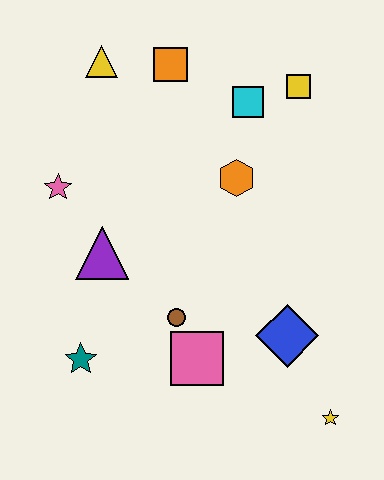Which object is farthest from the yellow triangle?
The yellow star is farthest from the yellow triangle.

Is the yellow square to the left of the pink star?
No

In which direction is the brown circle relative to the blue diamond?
The brown circle is to the left of the blue diamond.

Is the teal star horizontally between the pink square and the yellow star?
No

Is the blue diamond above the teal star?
Yes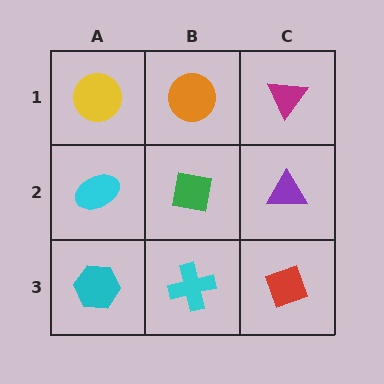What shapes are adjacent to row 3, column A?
A cyan ellipse (row 2, column A), a cyan cross (row 3, column B).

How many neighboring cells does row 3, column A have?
2.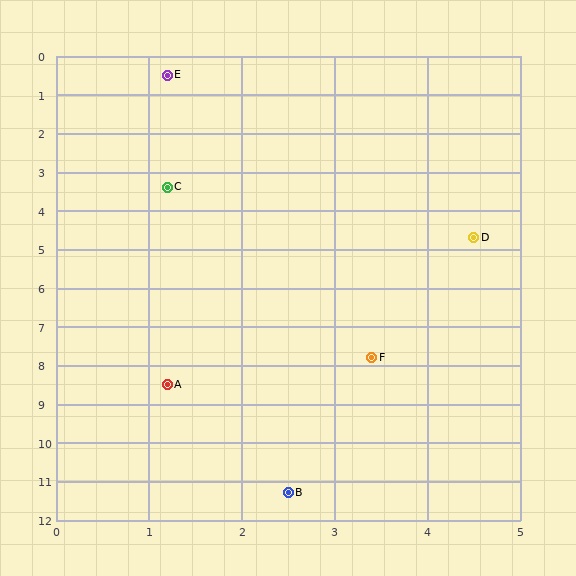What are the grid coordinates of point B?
Point B is at approximately (2.5, 11.3).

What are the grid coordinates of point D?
Point D is at approximately (4.5, 4.7).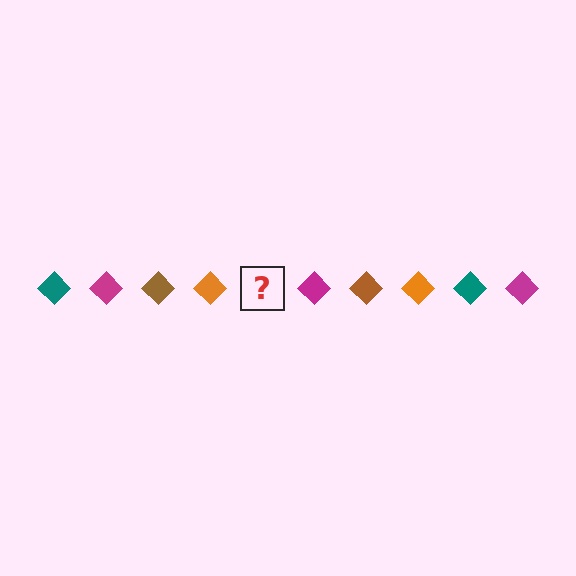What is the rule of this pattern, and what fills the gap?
The rule is that the pattern cycles through teal, magenta, brown, orange diamonds. The gap should be filled with a teal diamond.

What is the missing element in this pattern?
The missing element is a teal diamond.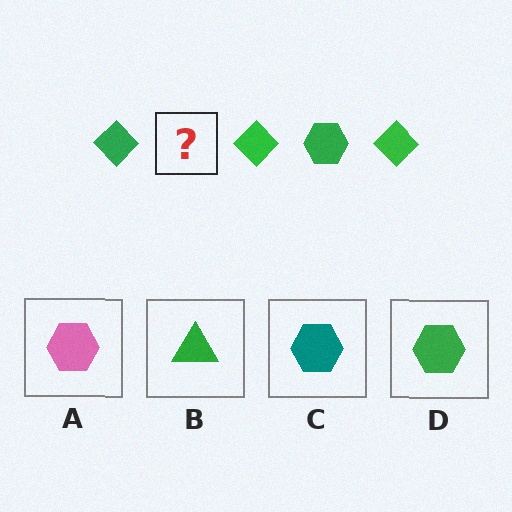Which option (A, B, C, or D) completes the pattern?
D.